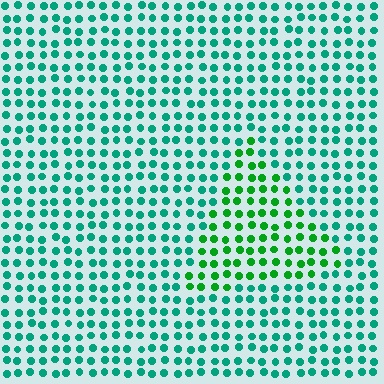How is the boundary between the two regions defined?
The boundary is defined purely by a slight shift in hue (about 38 degrees). Spacing, size, and orientation are identical on both sides.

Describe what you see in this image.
The image is filled with small teal elements in a uniform arrangement. A triangle-shaped region is visible where the elements are tinted to a slightly different hue, forming a subtle color boundary.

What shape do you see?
I see a triangle.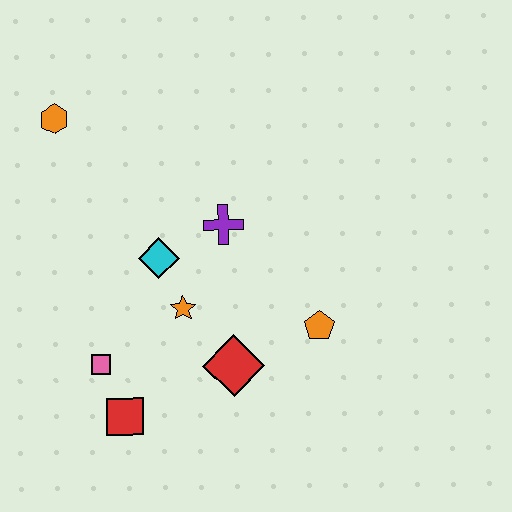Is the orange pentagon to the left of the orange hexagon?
No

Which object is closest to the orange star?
The cyan diamond is closest to the orange star.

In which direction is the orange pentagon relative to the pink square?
The orange pentagon is to the right of the pink square.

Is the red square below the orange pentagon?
Yes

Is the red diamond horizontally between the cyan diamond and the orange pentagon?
Yes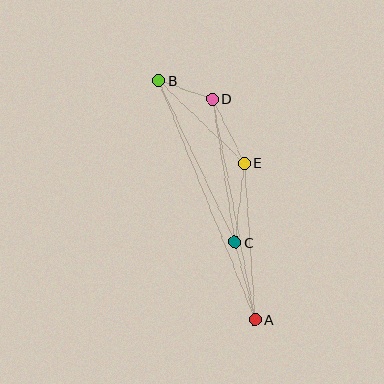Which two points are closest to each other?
Points B and D are closest to each other.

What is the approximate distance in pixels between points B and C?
The distance between B and C is approximately 179 pixels.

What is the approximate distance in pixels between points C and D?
The distance between C and D is approximately 145 pixels.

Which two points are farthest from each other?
Points A and B are farthest from each other.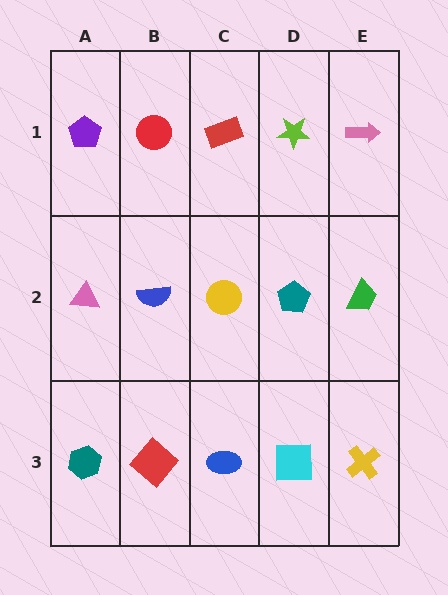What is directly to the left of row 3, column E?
A cyan square.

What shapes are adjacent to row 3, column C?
A yellow circle (row 2, column C), a red diamond (row 3, column B), a cyan square (row 3, column D).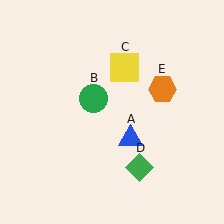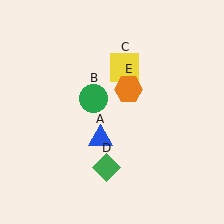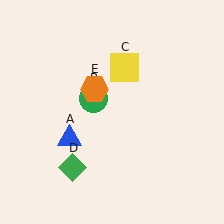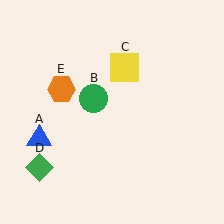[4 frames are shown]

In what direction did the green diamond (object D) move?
The green diamond (object D) moved left.